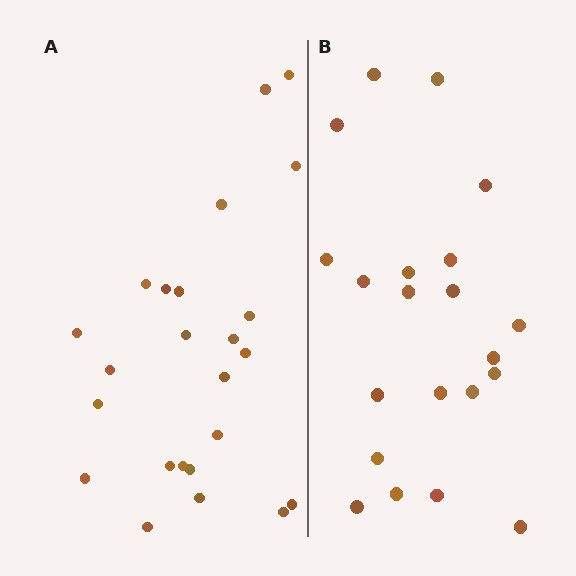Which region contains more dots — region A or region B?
Region A (the left region) has more dots.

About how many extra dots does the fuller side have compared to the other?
Region A has just a few more — roughly 2 or 3 more dots than region B.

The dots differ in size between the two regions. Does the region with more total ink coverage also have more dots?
No. Region B has more total ink coverage because its dots are larger, but region A actually contains more individual dots. Total area can be misleading — the number of items is what matters here.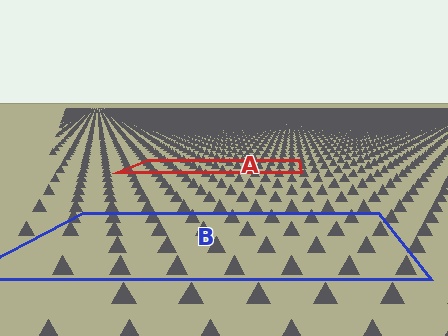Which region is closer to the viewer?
Region B is closer. The texture elements there are larger and more spread out.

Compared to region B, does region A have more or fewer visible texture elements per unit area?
Region A has more texture elements per unit area — they are packed more densely because it is farther away.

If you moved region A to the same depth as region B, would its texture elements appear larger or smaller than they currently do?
They would appear larger. At a closer depth, the same texture elements are projected at a bigger on-screen size.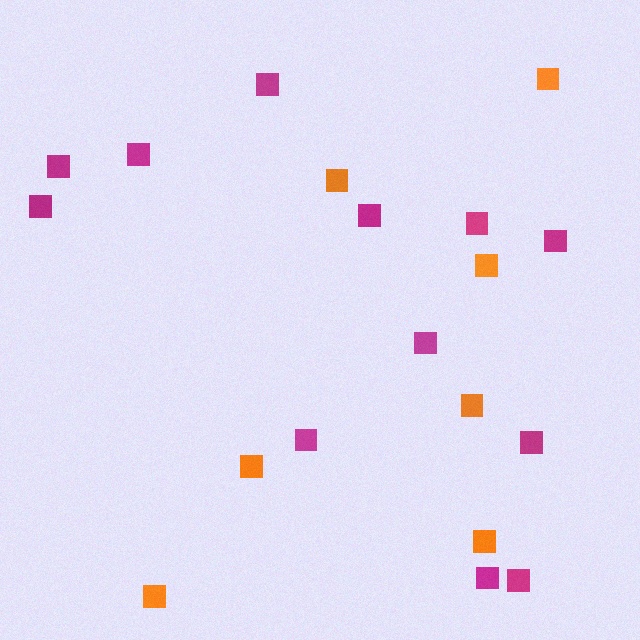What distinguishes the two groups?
There are 2 groups: one group of orange squares (7) and one group of magenta squares (12).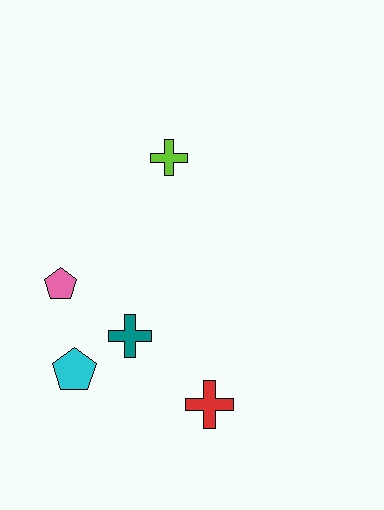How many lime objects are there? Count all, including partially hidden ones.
There is 1 lime object.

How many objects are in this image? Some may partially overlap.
There are 5 objects.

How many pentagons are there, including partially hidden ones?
There are 2 pentagons.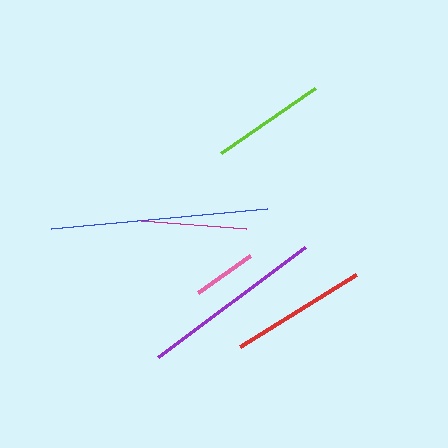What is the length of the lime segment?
The lime segment is approximately 114 pixels long.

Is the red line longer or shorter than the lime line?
The red line is longer than the lime line.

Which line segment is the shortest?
The pink line is the shortest at approximately 64 pixels.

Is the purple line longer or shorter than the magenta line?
The purple line is longer than the magenta line.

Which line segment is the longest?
The blue line is the longest at approximately 218 pixels.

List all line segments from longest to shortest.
From longest to shortest: blue, purple, red, lime, magenta, pink.